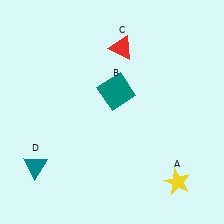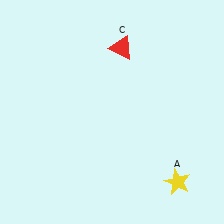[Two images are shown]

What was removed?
The teal square (B), the teal triangle (D) were removed in Image 2.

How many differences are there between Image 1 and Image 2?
There are 2 differences between the two images.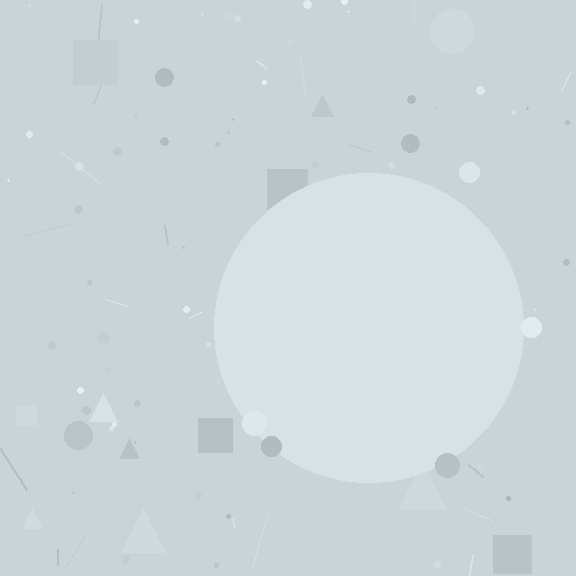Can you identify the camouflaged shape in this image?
The camouflaged shape is a circle.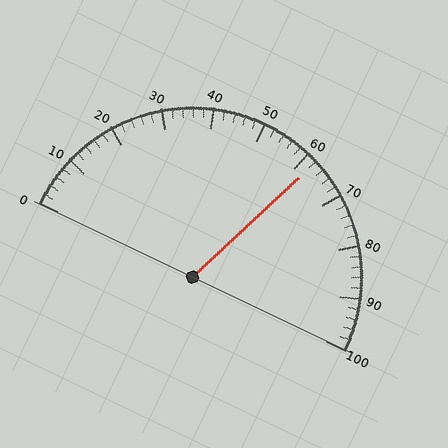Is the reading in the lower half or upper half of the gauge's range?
The reading is in the upper half of the range (0 to 100).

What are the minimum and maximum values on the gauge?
The gauge ranges from 0 to 100.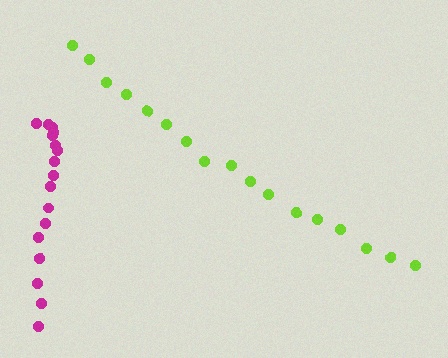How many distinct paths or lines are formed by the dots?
There are 2 distinct paths.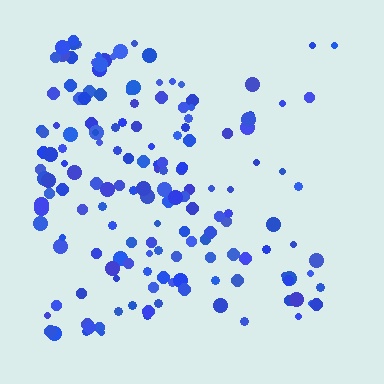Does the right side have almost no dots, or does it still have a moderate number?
Still a moderate number, just noticeably fewer than the left.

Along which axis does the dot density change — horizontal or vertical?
Horizontal.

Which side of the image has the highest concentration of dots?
The left.